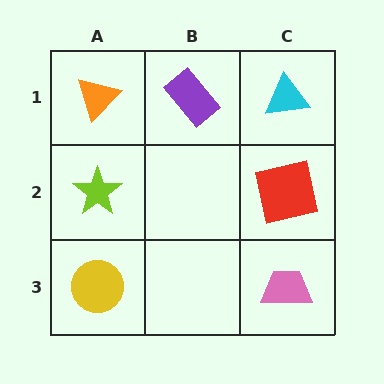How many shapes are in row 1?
3 shapes.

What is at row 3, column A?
A yellow circle.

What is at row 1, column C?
A cyan triangle.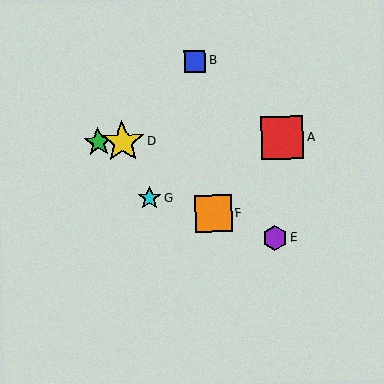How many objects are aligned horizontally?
3 objects (A, C, D) are aligned horizontally.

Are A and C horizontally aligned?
Yes, both are at y≈138.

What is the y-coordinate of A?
Object A is at y≈138.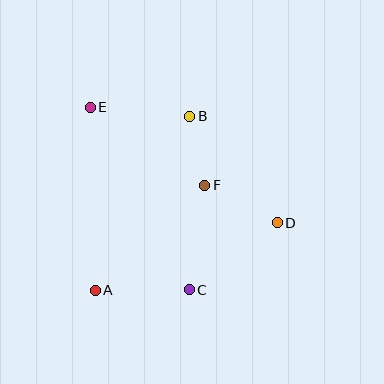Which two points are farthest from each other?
Points D and E are farthest from each other.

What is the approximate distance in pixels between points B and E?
The distance between B and E is approximately 100 pixels.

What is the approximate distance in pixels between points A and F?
The distance between A and F is approximately 151 pixels.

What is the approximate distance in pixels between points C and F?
The distance between C and F is approximately 106 pixels.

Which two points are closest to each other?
Points B and F are closest to each other.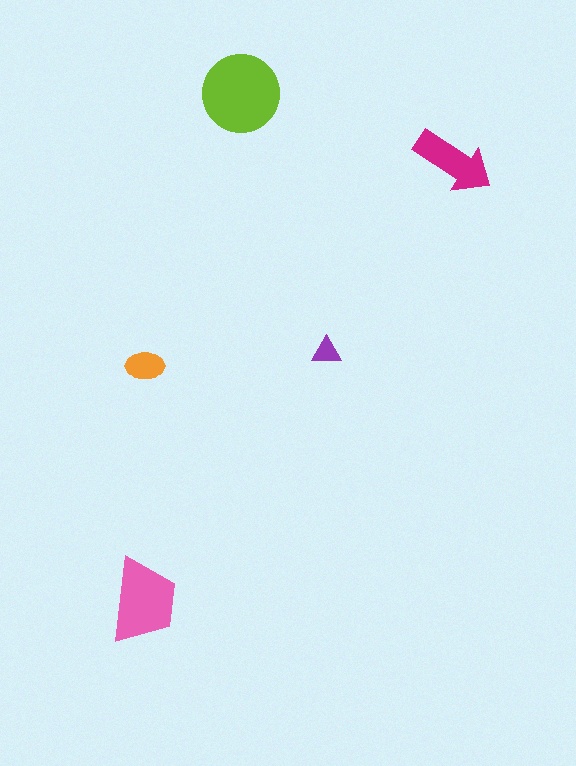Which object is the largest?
The lime circle.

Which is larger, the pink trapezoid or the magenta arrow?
The pink trapezoid.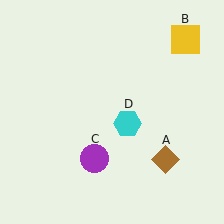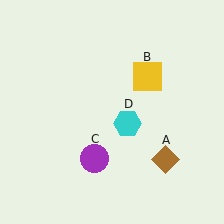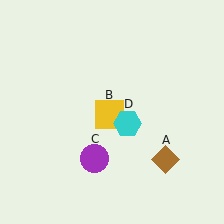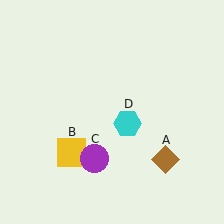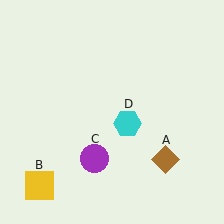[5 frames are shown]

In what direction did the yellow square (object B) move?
The yellow square (object B) moved down and to the left.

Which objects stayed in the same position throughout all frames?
Brown diamond (object A) and purple circle (object C) and cyan hexagon (object D) remained stationary.